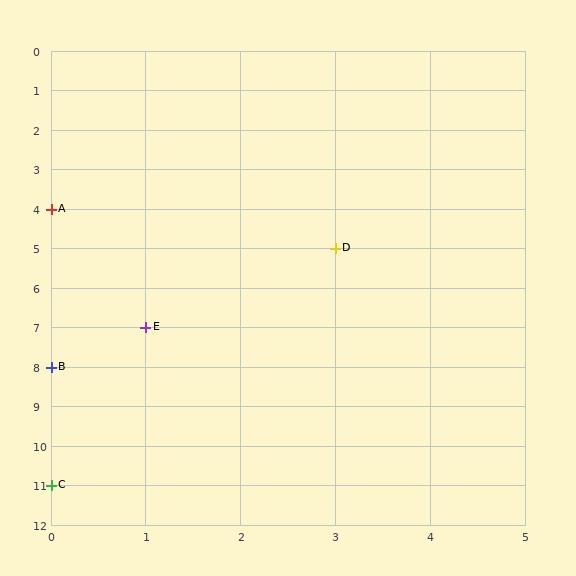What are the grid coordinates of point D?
Point D is at grid coordinates (3, 5).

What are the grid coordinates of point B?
Point B is at grid coordinates (0, 8).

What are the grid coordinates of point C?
Point C is at grid coordinates (0, 11).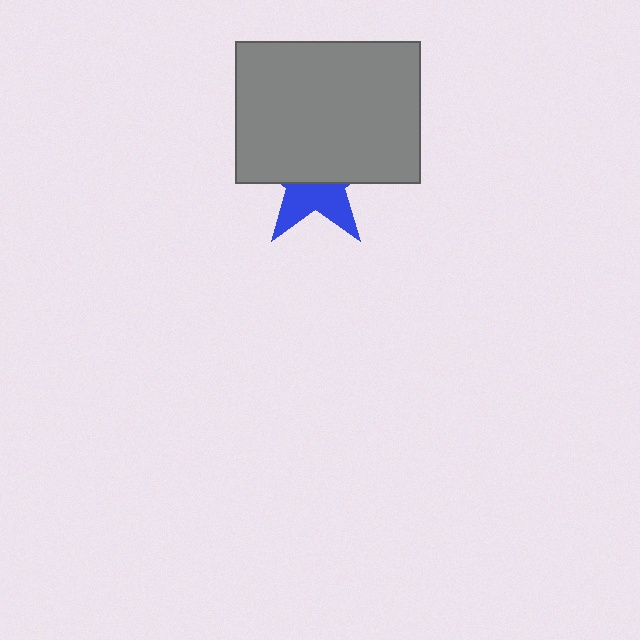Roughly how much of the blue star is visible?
A small part of it is visible (roughly 42%).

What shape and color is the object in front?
The object in front is a gray rectangle.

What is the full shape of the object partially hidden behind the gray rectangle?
The partially hidden object is a blue star.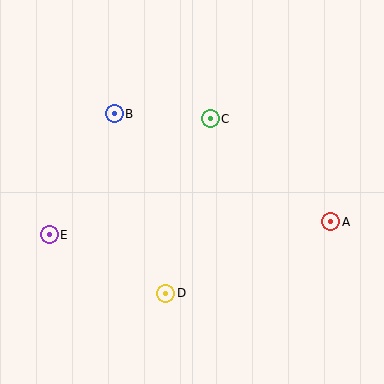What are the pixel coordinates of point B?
Point B is at (114, 114).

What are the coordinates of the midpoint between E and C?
The midpoint between E and C is at (130, 177).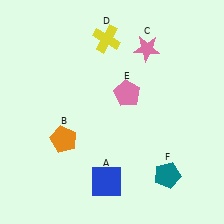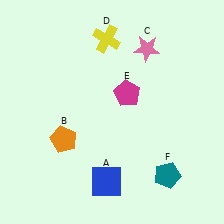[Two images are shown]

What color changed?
The pentagon (E) changed from pink in Image 1 to magenta in Image 2.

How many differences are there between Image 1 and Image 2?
There is 1 difference between the two images.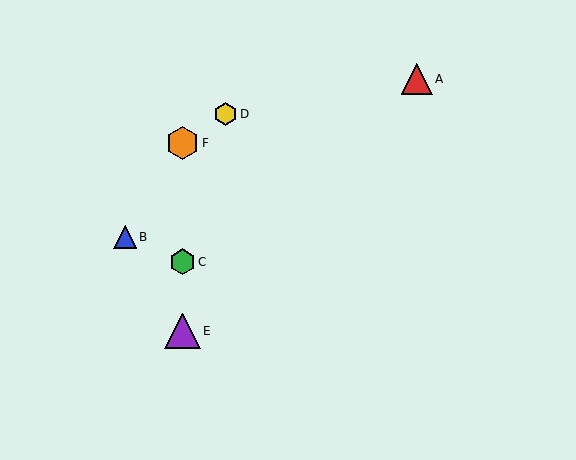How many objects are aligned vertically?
3 objects (C, E, F) are aligned vertically.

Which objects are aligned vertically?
Objects C, E, F are aligned vertically.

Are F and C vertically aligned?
Yes, both are at x≈182.